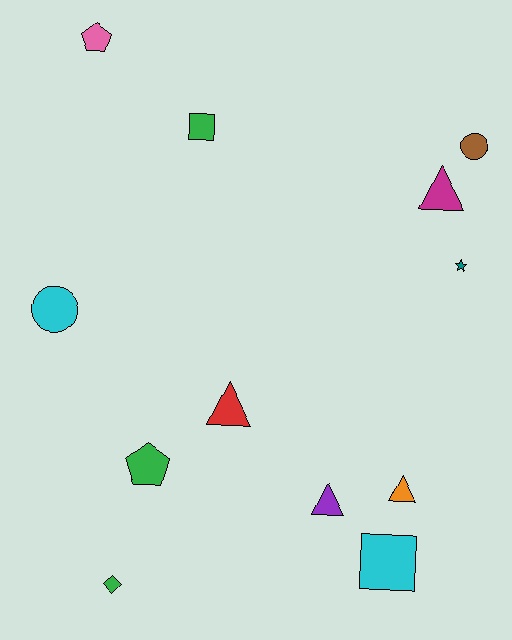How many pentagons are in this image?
There are 2 pentagons.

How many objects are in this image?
There are 12 objects.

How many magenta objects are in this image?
There is 1 magenta object.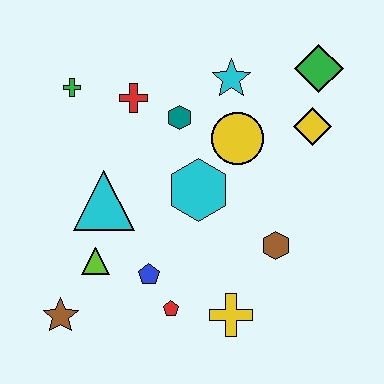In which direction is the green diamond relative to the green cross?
The green diamond is to the right of the green cross.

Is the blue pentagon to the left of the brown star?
No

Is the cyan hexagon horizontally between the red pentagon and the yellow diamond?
Yes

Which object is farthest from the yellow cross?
The green cross is farthest from the yellow cross.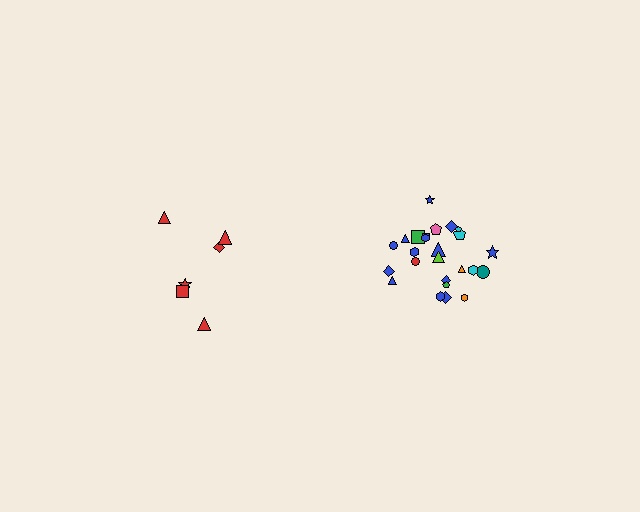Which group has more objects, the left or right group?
The right group.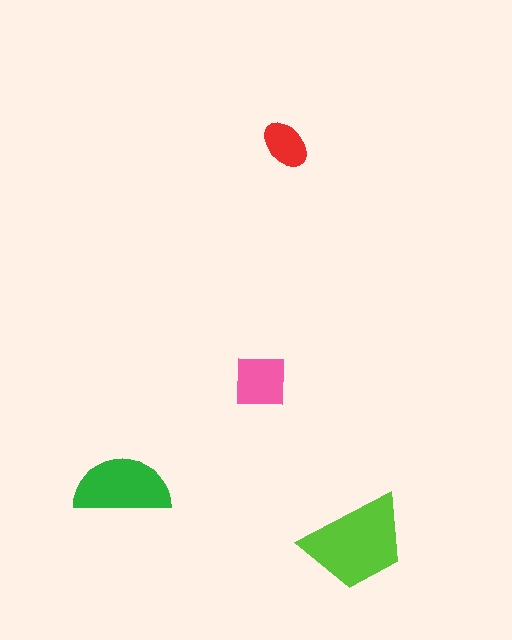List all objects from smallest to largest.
The red ellipse, the pink square, the green semicircle, the lime trapezoid.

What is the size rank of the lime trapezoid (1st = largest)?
1st.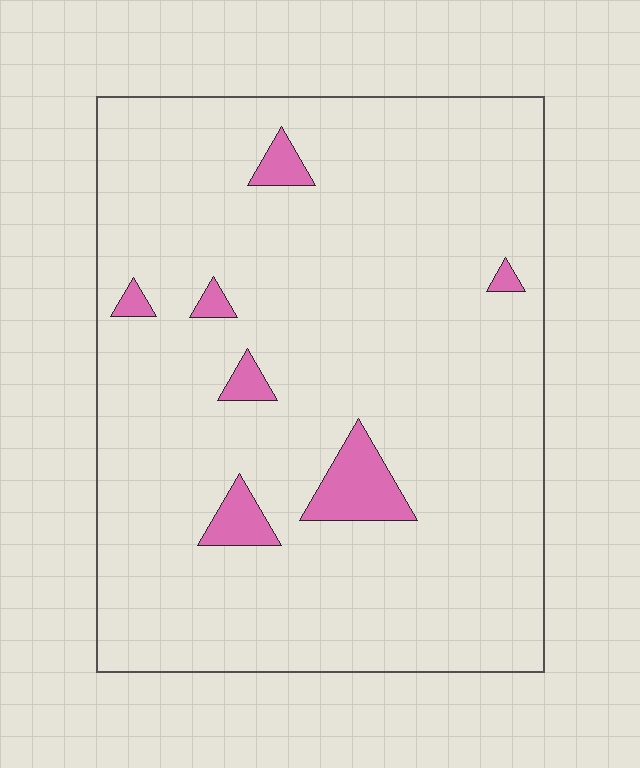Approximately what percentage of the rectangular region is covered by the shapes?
Approximately 5%.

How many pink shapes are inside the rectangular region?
7.